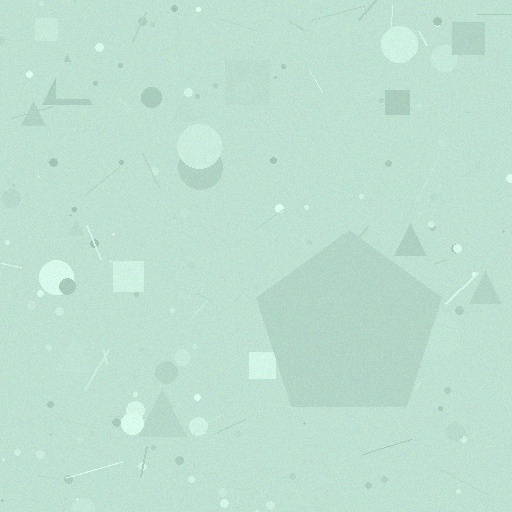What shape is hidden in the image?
A pentagon is hidden in the image.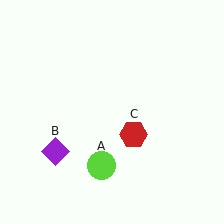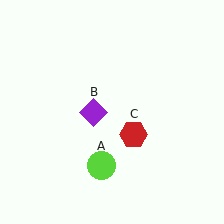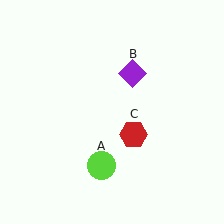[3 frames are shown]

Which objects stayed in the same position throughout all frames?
Lime circle (object A) and red hexagon (object C) remained stationary.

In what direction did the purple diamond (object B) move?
The purple diamond (object B) moved up and to the right.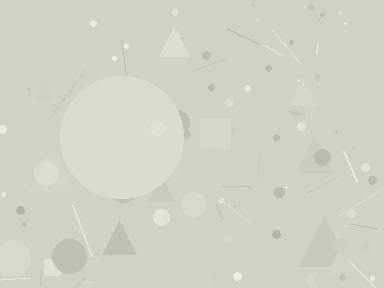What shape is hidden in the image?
A circle is hidden in the image.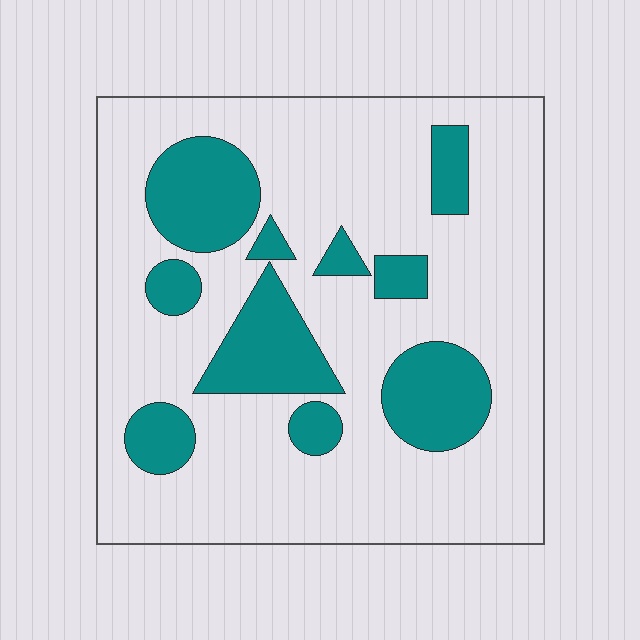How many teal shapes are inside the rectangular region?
10.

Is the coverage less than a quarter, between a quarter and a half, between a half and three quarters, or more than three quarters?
Less than a quarter.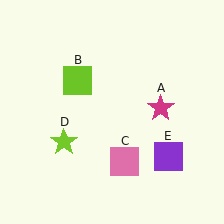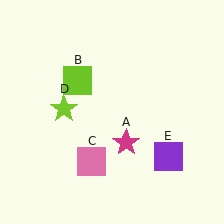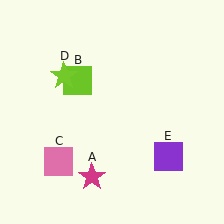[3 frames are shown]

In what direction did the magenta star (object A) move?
The magenta star (object A) moved down and to the left.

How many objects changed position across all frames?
3 objects changed position: magenta star (object A), pink square (object C), lime star (object D).